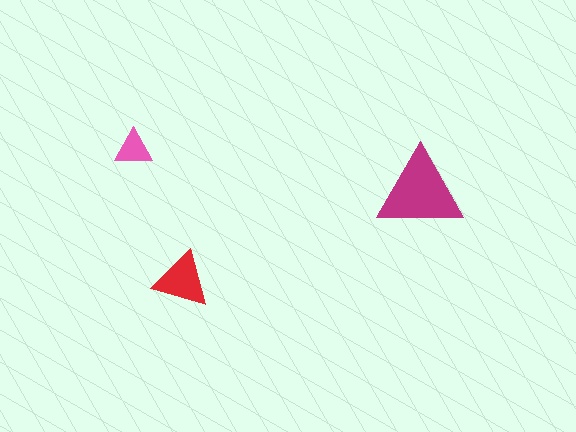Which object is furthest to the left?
The pink triangle is leftmost.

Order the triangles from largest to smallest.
the magenta one, the red one, the pink one.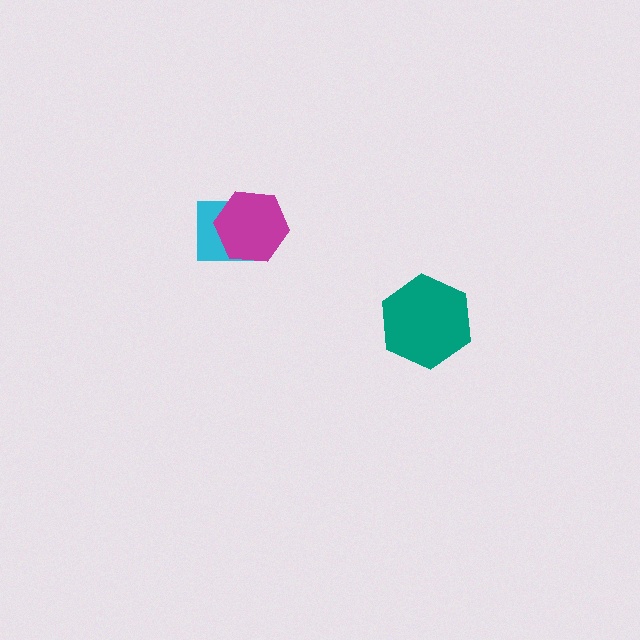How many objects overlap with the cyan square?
1 object overlaps with the cyan square.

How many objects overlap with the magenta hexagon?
1 object overlaps with the magenta hexagon.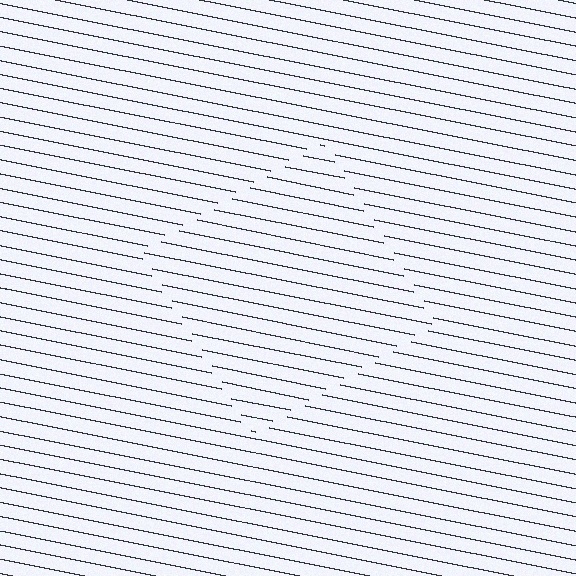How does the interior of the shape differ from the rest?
The interior of the shape contains the same grating, shifted by half a period — the contour is defined by the phase discontinuity where line-ends from the inner and outer gratings abut.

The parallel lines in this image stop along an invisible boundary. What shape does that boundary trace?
An illusory square. The interior of the shape contains the same grating, shifted by half a period — the contour is defined by the phase discontinuity where line-ends from the inner and outer gratings abut.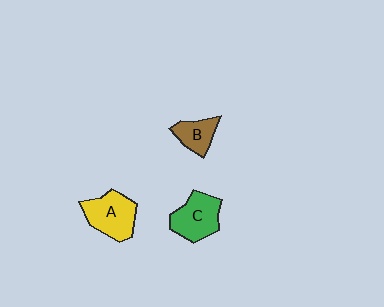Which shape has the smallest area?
Shape B (brown).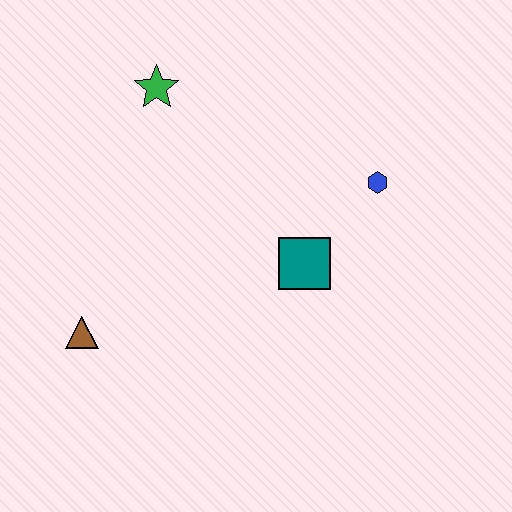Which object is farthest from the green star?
The brown triangle is farthest from the green star.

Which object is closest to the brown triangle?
The teal square is closest to the brown triangle.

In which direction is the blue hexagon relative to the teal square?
The blue hexagon is above the teal square.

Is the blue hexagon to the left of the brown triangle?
No